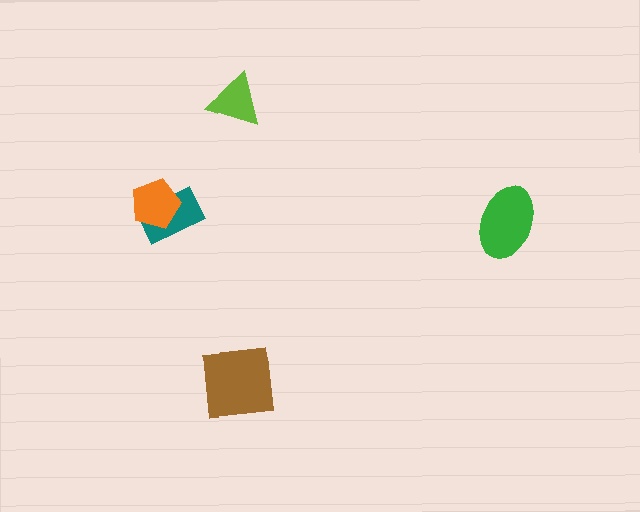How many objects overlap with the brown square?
0 objects overlap with the brown square.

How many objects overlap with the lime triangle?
0 objects overlap with the lime triangle.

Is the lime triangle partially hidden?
No, no other shape covers it.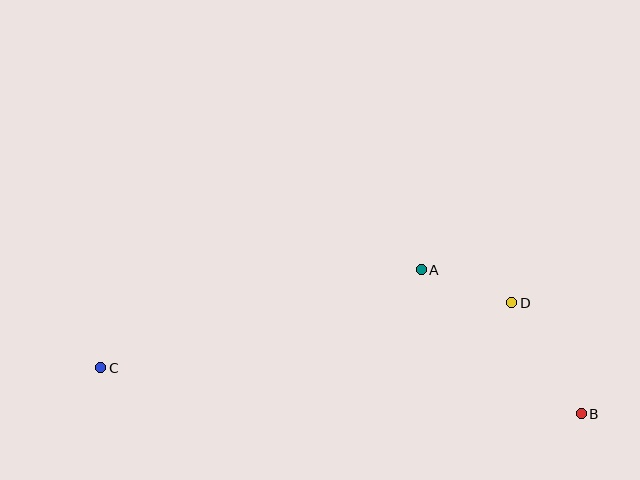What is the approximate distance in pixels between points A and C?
The distance between A and C is approximately 335 pixels.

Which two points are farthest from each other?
Points B and C are farthest from each other.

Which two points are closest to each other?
Points A and D are closest to each other.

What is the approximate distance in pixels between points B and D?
The distance between B and D is approximately 131 pixels.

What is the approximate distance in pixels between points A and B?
The distance between A and B is approximately 215 pixels.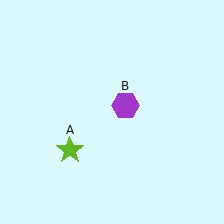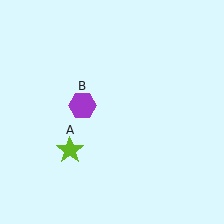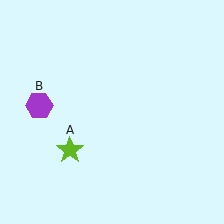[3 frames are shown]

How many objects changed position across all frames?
1 object changed position: purple hexagon (object B).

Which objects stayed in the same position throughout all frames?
Lime star (object A) remained stationary.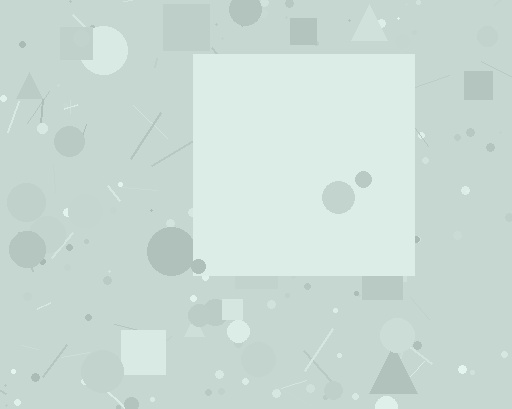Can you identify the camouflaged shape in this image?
The camouflaged shape is a square.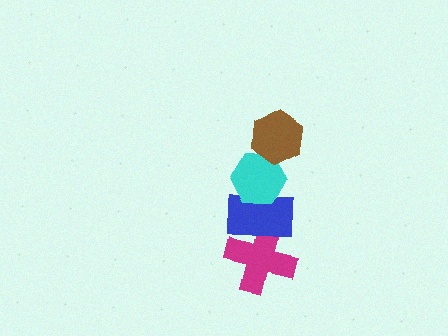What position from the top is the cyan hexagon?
The cyan hexagon is 2nd from the top.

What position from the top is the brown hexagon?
The brown hexagon is 1st from the top.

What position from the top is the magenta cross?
The magenta cross is 4th from the top.